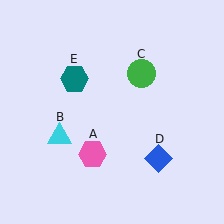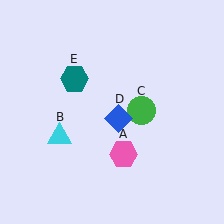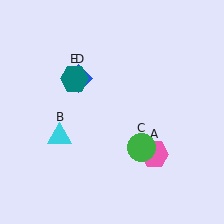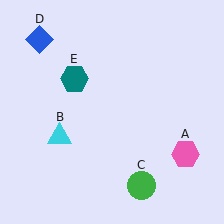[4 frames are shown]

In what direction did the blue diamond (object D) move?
The blue diamond (object D) moved up and to the left.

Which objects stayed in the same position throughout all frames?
Cyan triangle (object B) and teal hexagon (object E) remained stationary.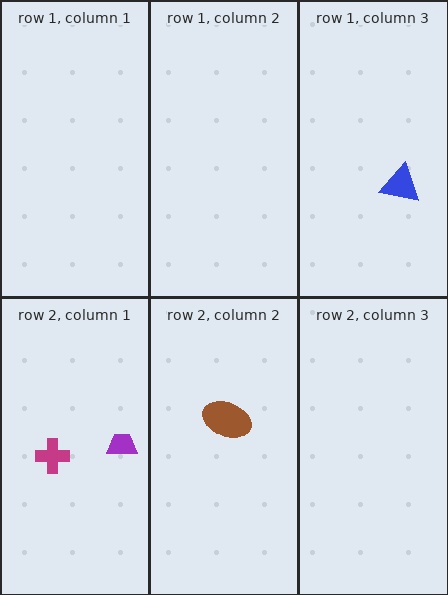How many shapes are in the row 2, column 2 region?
1.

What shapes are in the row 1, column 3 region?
The blue triangle.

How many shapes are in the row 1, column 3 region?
1.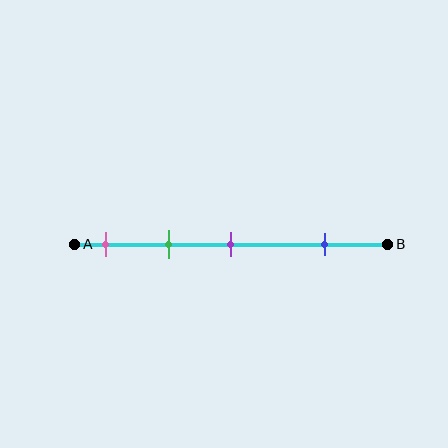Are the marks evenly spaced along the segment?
No, the marks are not evenly spaced.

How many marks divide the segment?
There are 4 marks dividing the segment.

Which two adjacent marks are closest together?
The pink and green marks are the closest adjacent pair.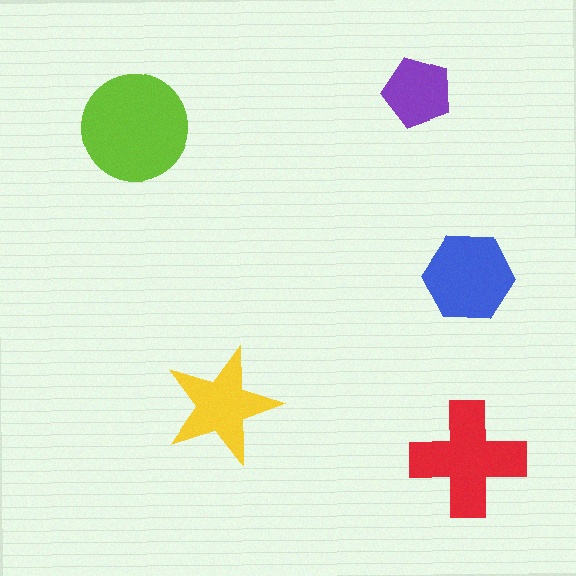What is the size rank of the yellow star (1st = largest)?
4th.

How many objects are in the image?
There are 5 objects in the image.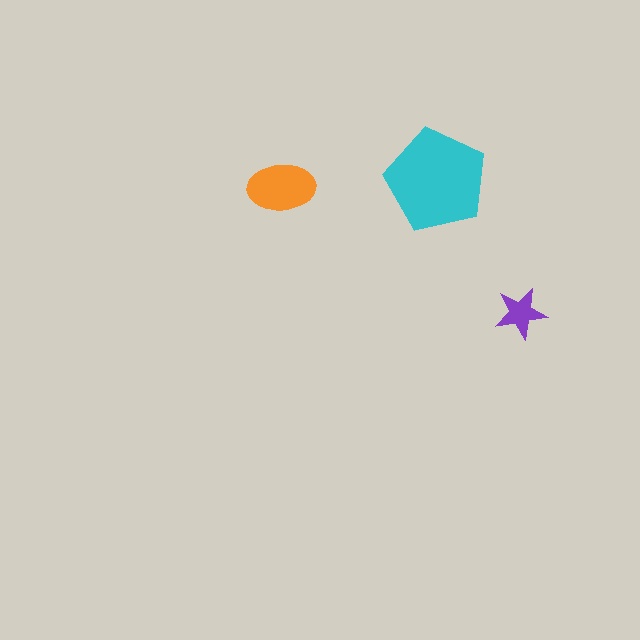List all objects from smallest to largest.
The purple star, the orange ellipse, the cyan pentagon.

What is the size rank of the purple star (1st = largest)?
3rd.